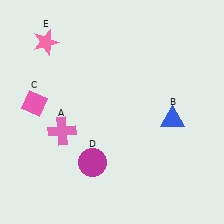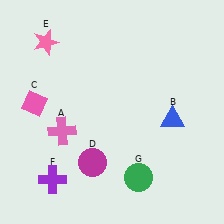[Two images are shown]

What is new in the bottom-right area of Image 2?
A green circle (G) was added in the bottom-right area of Image 2.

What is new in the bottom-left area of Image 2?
A purple cross (F) was added in the bottom-left area of Image 2.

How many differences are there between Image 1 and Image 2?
There are 2 differences between the two images.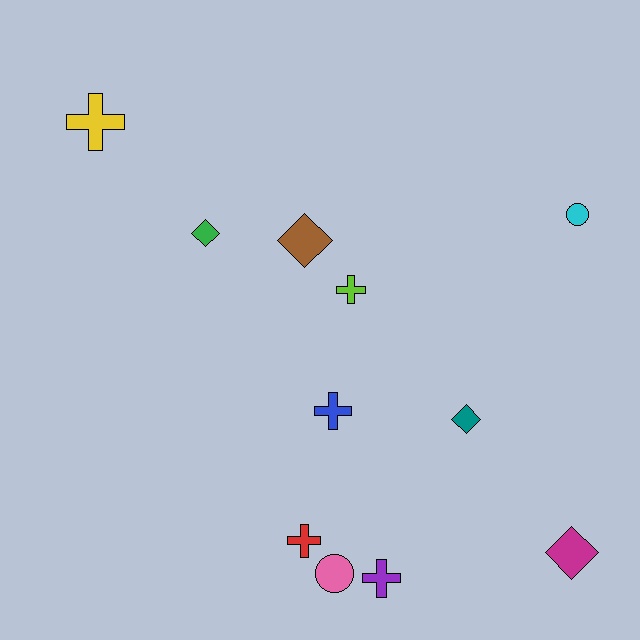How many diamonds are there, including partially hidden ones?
There are 4 diamonds.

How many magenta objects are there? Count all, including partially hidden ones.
There is 1 magenta object.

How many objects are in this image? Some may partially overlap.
There are 11 objects.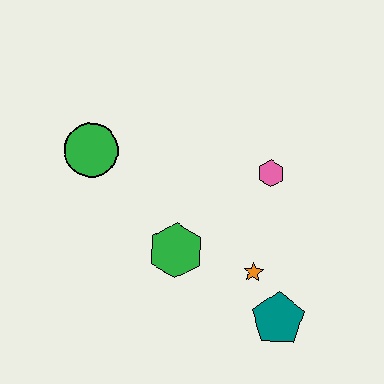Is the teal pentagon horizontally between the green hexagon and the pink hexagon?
No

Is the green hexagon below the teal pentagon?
No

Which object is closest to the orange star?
The teal pentagon is closest to the orange star.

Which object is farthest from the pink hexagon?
The green circle is farthest from the pink hexagon.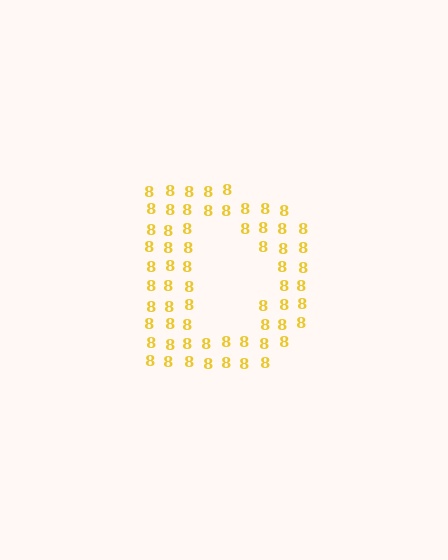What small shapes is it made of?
It is made of small digit 8's.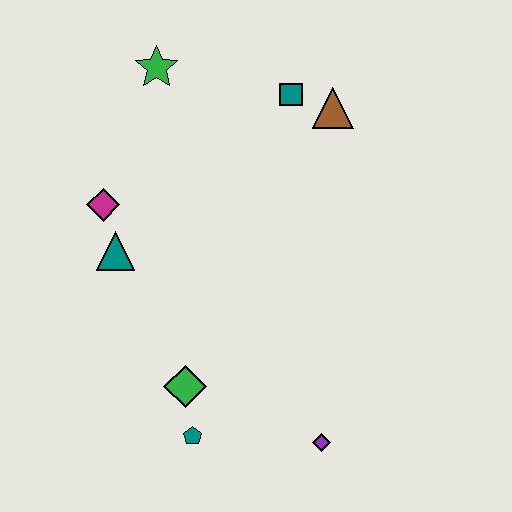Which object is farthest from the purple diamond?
The green star is farthest from the purple diamond.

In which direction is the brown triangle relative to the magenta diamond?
The brown triangle is to the right of the magenta diamond.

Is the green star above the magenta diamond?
Yes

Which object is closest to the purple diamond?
The teal pentagon is closest to the purple diamond.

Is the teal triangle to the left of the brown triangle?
Yes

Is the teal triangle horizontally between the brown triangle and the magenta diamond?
Yes